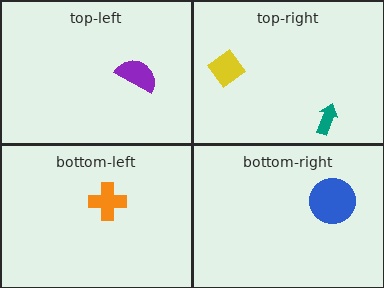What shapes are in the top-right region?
The teal arrow, the yellow diamond.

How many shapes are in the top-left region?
1.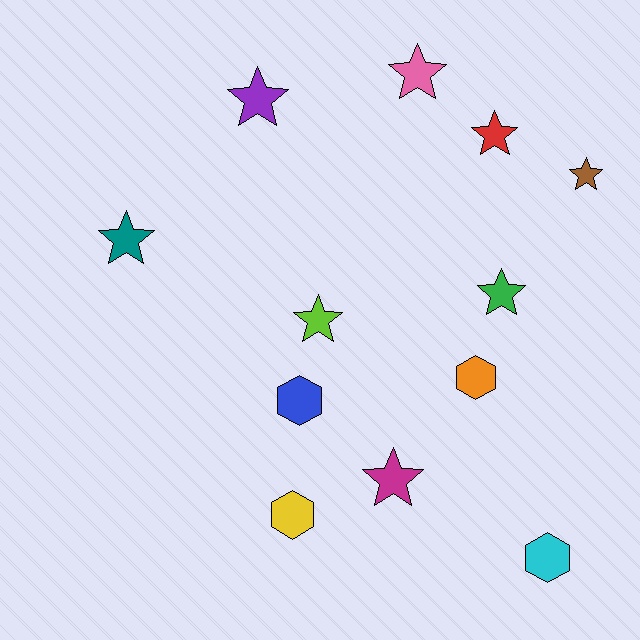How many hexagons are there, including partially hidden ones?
There are 4 hexagons.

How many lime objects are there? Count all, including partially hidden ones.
There is 1 lime object.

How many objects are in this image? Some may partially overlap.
There are 12 objects.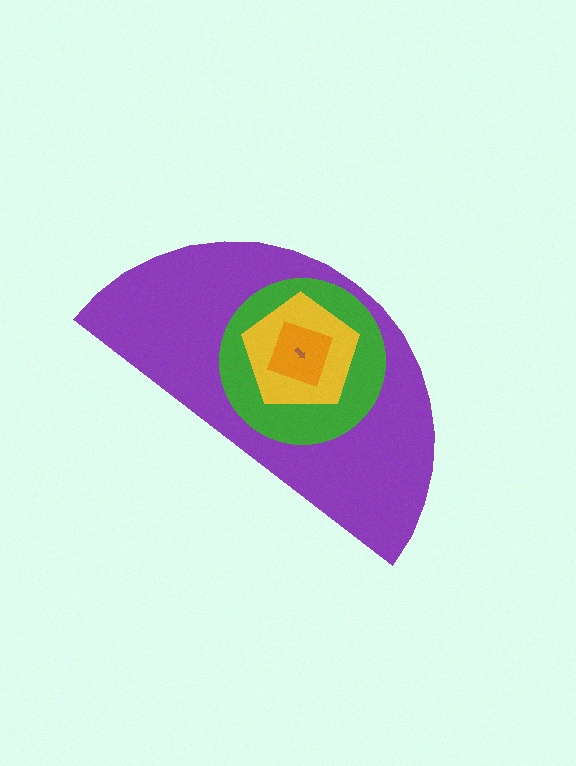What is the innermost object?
The brown arrow.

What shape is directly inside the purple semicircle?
The green circle.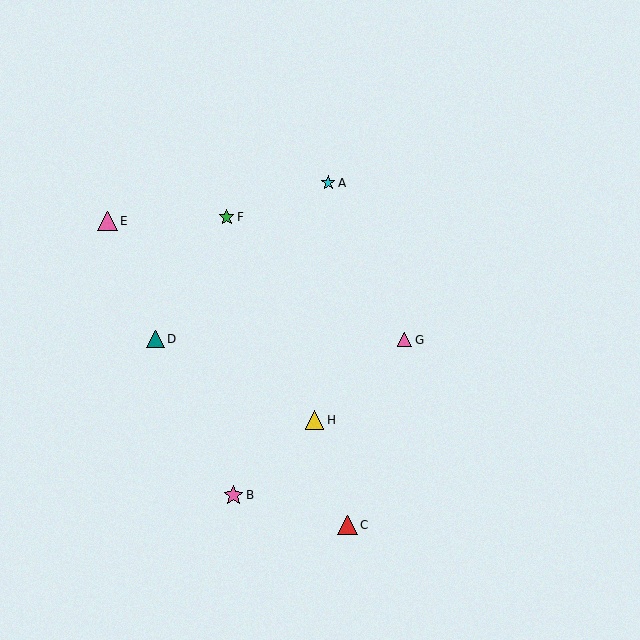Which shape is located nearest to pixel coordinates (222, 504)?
The pink star (labeled B) at (233, 496) is nearest to that location.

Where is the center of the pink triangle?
The center of the pink triangle is at (107, 221).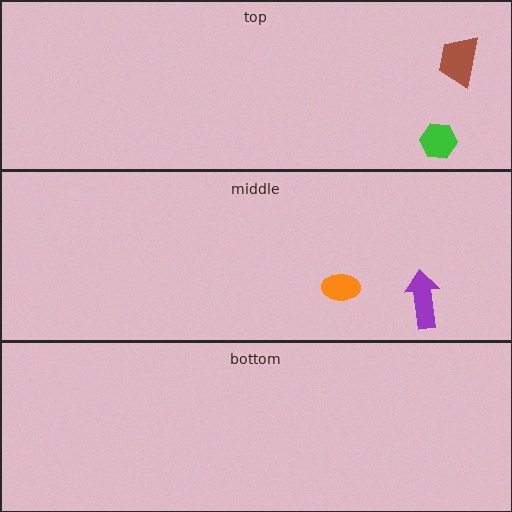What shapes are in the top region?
The green hexagon, the brown trapezoid.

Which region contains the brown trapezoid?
The top region.